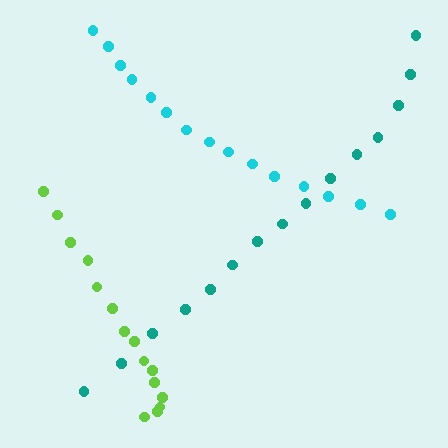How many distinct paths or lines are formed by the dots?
There are 3 distinct paths.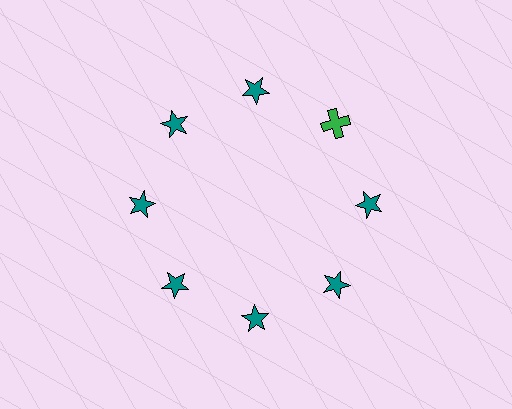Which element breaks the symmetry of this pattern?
The green cross at roughly the 2 o'clock position breaks the symmetry. All other shapes are teal stars.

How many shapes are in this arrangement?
There are 8 shapes arranged in a ring pattern.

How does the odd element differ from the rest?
It differs in both color (green instead of teal) and shape (cross instead of star).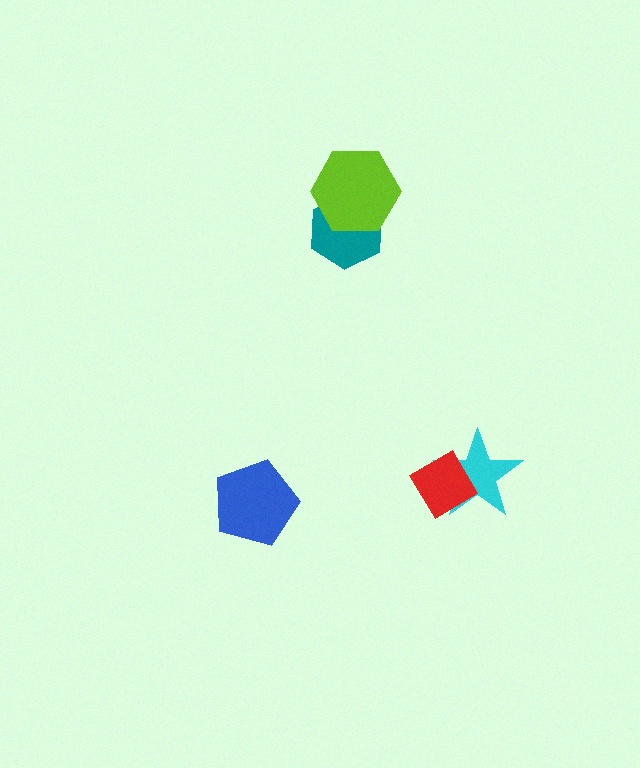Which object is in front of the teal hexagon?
The lime hexagon is in front of the teal hexagon.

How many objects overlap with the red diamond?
1 object overlaps with the red diamond.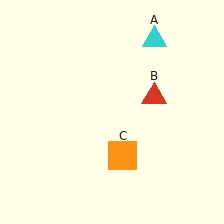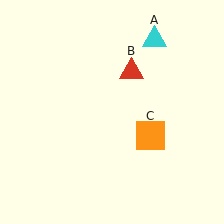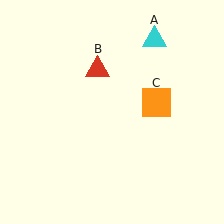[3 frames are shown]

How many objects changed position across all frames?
2 objects changed position: red triangle (object B), orange square (object C).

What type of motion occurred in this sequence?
The red triangle (object B), orange square (object C) rotated counterclockwise around the center of the scene.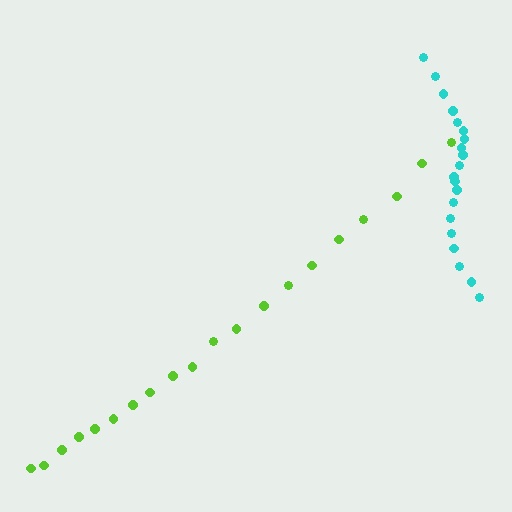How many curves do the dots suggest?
There are 2 distinct paths.